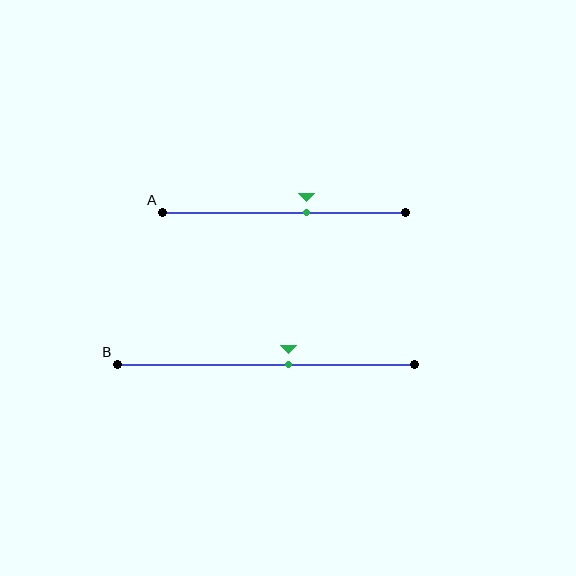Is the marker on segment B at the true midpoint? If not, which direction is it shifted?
No, the marker on segment B is shifted to the right by about 8% of the segment length.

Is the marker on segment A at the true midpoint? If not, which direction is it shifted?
No, the marker on segment A is shifted to the right by about 9% of the segment length.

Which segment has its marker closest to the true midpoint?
Segment B has its marker closest to the true midpoint.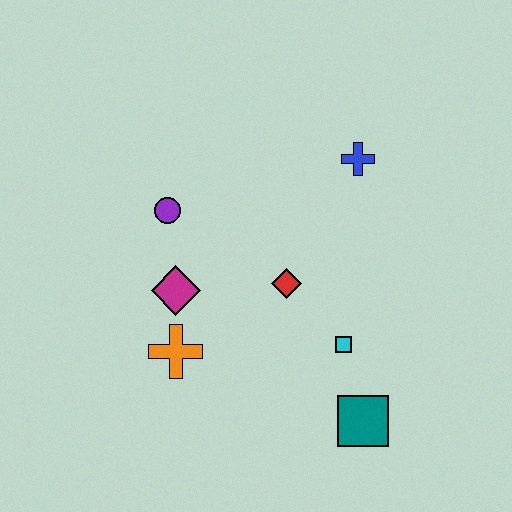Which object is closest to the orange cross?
The magenta diamond is closest to the orange cross.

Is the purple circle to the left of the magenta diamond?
Yes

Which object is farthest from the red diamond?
The teal square is farthest from the red diamond.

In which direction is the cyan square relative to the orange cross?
The cyan square is to the right of the orange cross.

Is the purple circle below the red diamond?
No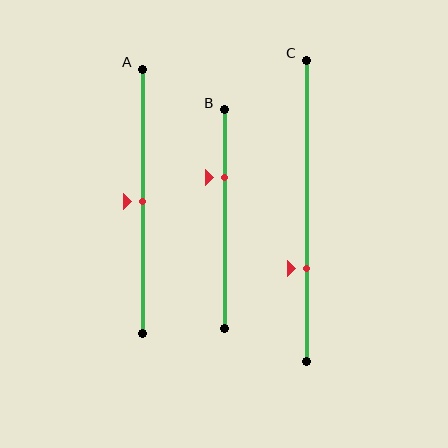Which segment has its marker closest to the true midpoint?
Segment A has its marker closest to the true midpoint.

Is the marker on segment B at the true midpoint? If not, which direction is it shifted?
No, the marker on segment B is shifted upward by about 19% of the segment length.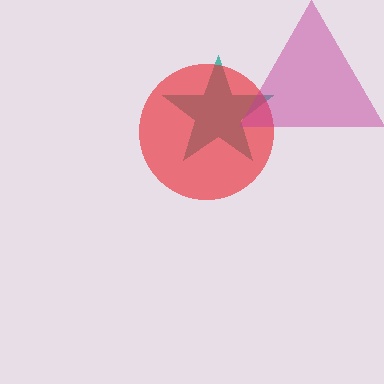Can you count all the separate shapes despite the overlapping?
Yes, there are 3 separate shapes.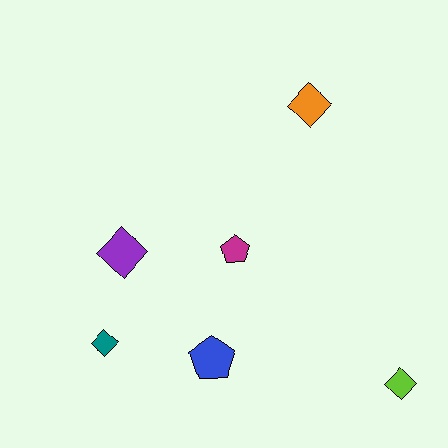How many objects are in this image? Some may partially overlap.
There are 6 objects.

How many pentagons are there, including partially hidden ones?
There are 2 pentagons.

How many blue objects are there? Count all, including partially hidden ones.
There is 1 blue object.